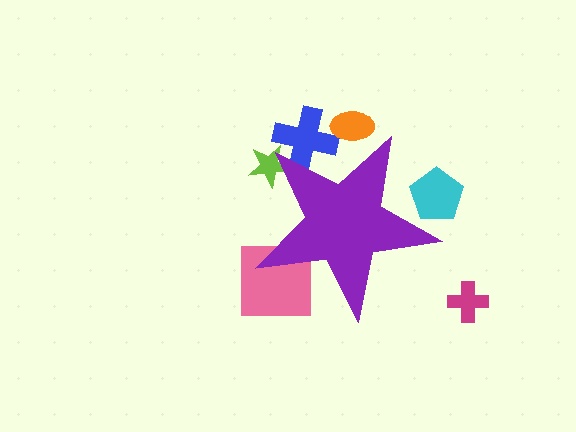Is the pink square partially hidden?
Yes, the pink square is partially hidden behind the purple star.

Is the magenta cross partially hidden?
No, the magenta cross is fully visible.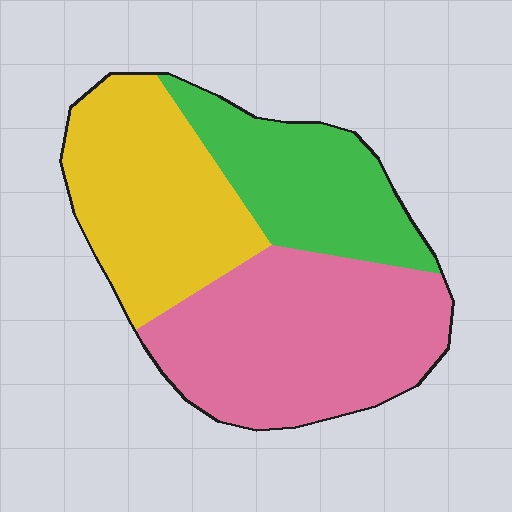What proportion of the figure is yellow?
Yellow covers about 35% of the figure.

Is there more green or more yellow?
Yellow.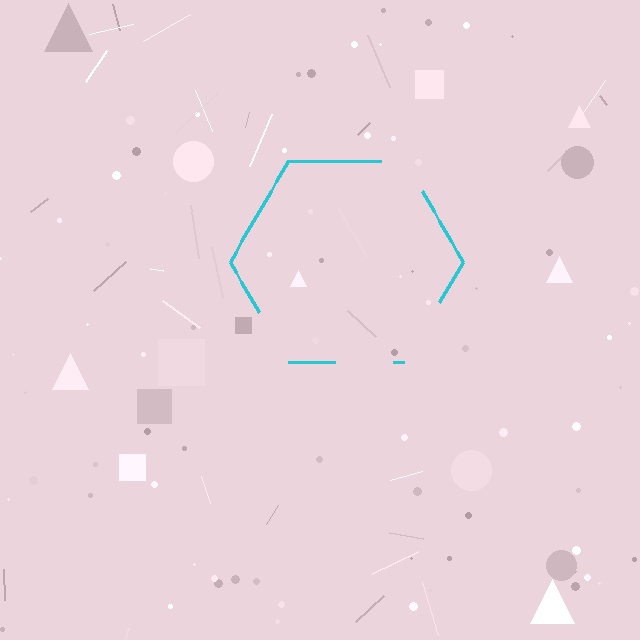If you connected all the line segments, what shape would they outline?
They would outline a hexagon.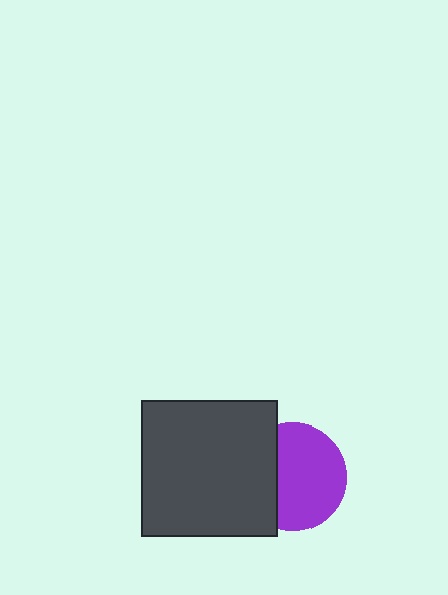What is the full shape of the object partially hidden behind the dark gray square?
The partially hidden object is a purple circle.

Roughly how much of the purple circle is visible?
Most of it is visible (roughly 66%).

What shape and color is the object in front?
The object in front is a dark gray square.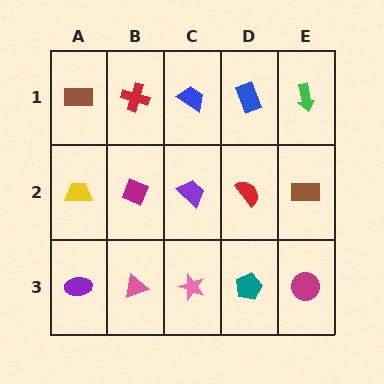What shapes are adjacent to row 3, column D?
A red semicircle (row 2, column D), a pink star (row 3, column C), a magenta circle (row 3, column E).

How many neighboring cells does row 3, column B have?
3.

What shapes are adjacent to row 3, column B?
A magenta diamond (row 2, column B), a purple ellipse (row 3, column A), a pink star (row 3, column C).